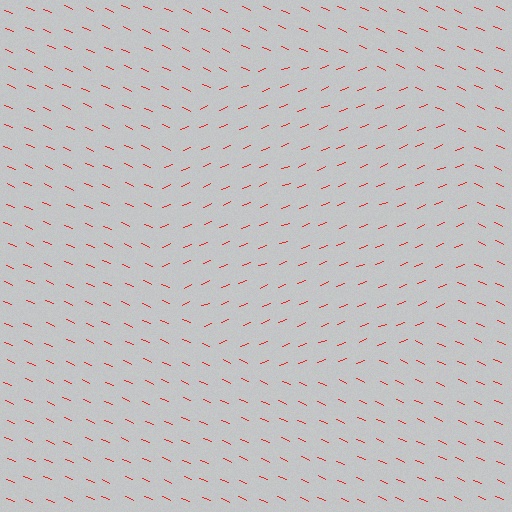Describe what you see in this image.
The image is filled with small red line segments. A circle region in the image has lines oriented differently from the surrounding lines, creating a visible texture boundary.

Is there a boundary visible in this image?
Yes, there is a texture boundary formed by a change in line orientation.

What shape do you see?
I see a circle.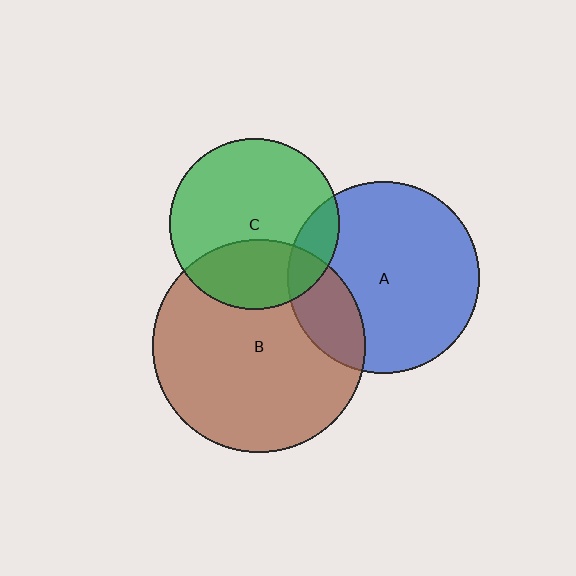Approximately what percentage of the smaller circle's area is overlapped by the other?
Approximately 30%.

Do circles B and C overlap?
Yes.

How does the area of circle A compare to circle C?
Approximately 1.3 times.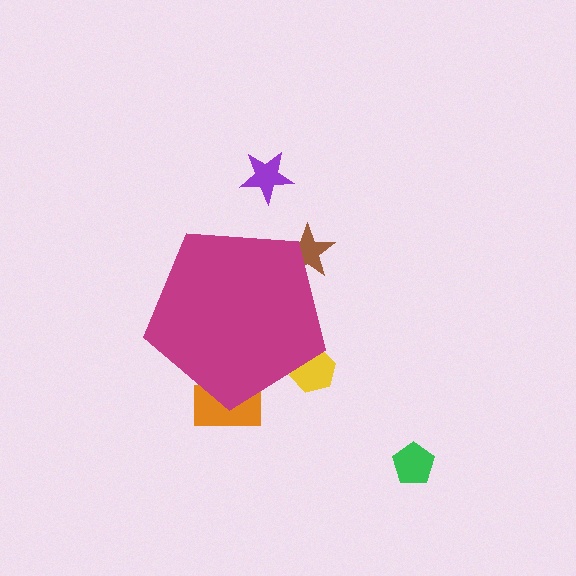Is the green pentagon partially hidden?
No, the green pentagon is fully visible.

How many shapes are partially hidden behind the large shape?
3 shapes are partially hidden.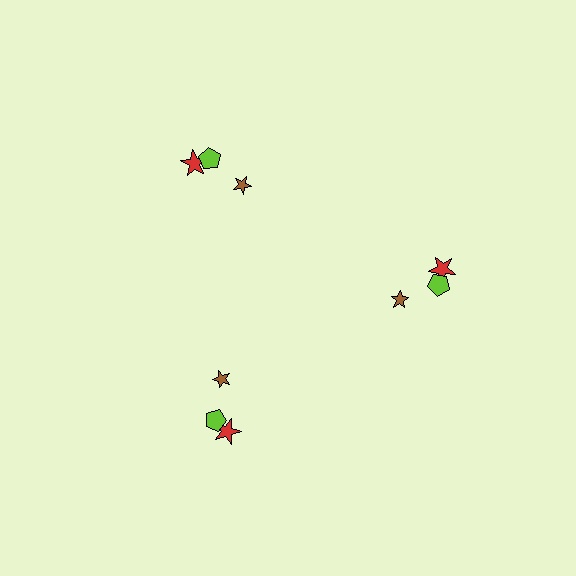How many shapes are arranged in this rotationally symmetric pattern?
There are 9 shapes, arranged in 3 groups of 3.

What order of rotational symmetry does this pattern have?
This pattern has 3-fold rotational symmetry.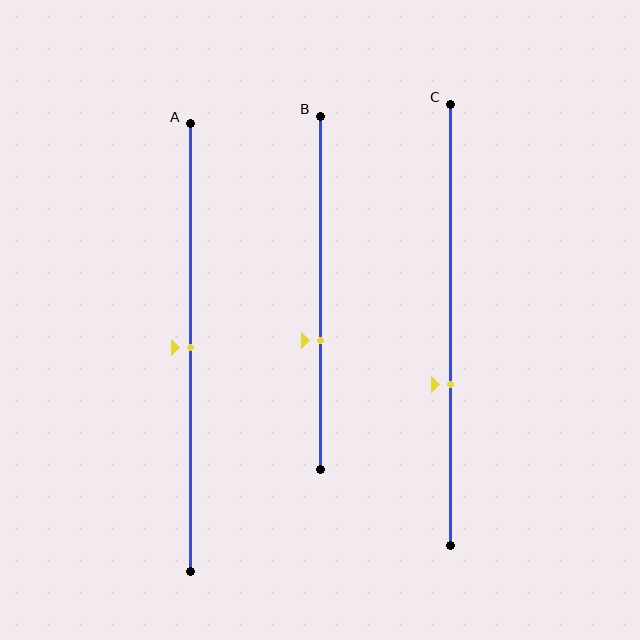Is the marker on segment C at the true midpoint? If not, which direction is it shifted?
No, the marker on segment C is shifted downward by about 14% of the segment length.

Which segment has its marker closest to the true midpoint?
Segment A has its marker closest to the true midpoint.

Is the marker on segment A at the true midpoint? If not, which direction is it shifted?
Yes, the marker on segment A is at the true midpoint.